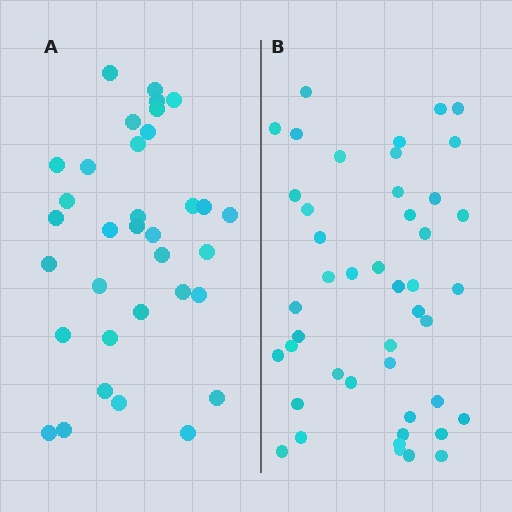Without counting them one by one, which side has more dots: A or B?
Region B (the right region) has more dots.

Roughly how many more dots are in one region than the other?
Region B has roughly 12 or so more dots than region A.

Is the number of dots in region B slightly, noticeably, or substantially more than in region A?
Region B has noticeably more, but not dramatically so. The ratio is roughly 1.3 to 1.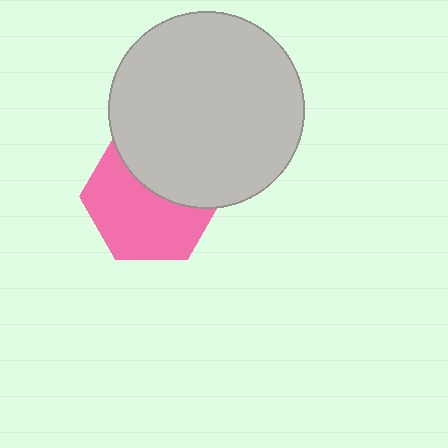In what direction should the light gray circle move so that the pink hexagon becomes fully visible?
The light gray circle should move up. That is the shortest direction to clear the overlap and leave the pink hexagon fully visible.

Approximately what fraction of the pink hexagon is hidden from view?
Roughly 40% of the pink hexagon is hidden behind the light gray circle.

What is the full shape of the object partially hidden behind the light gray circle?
The partially hidden object is a pink hexagon.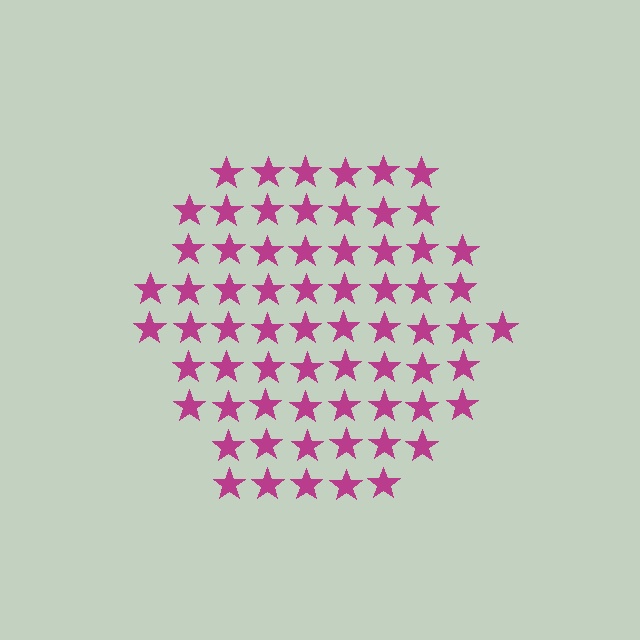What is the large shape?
The large shape is a hexagon.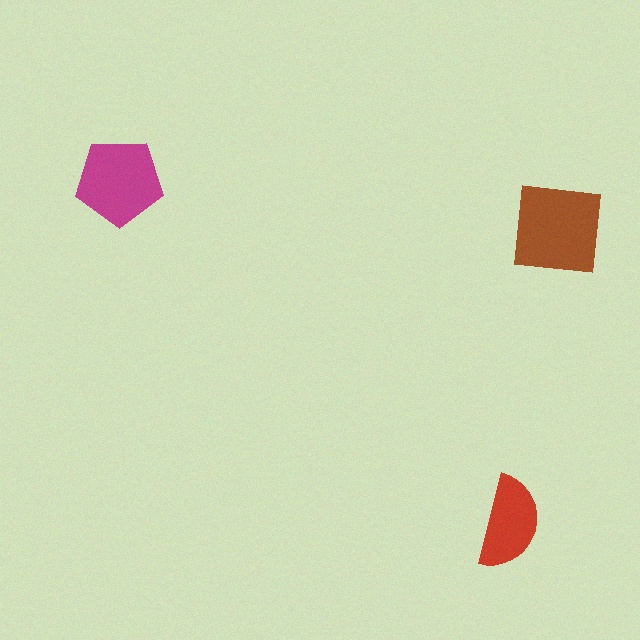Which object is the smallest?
The red semicircle.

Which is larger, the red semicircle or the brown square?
The brown square.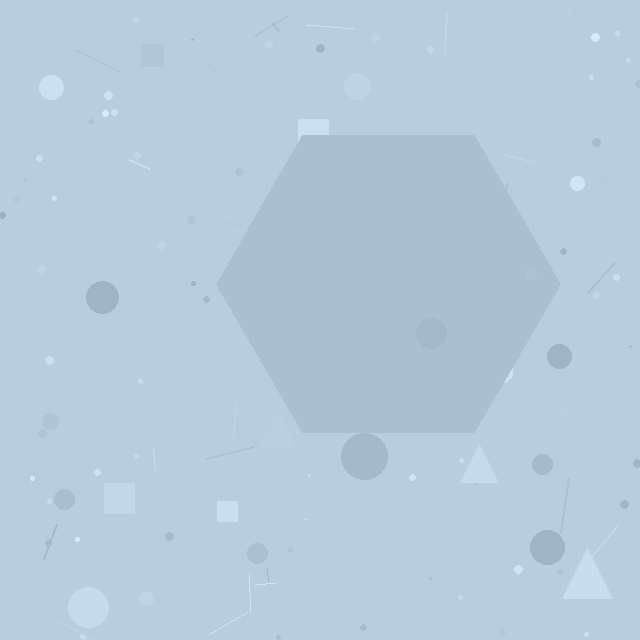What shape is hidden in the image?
A hexagon is hidden in the image.